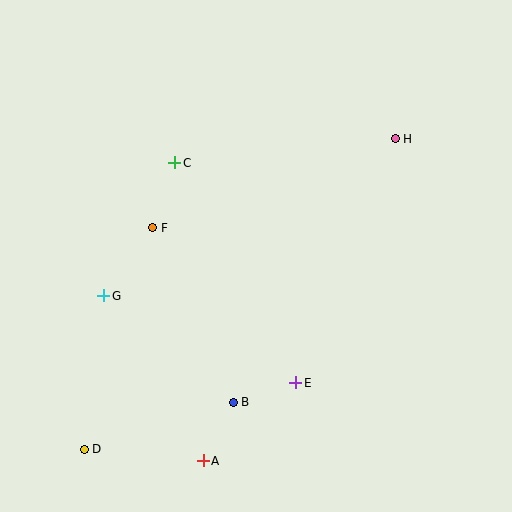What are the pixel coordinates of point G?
Point G is at (104, 296).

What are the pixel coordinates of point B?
Point B is at (233, 402).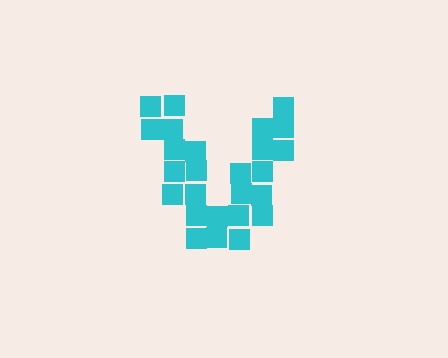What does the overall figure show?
The overall figure shows the letter V.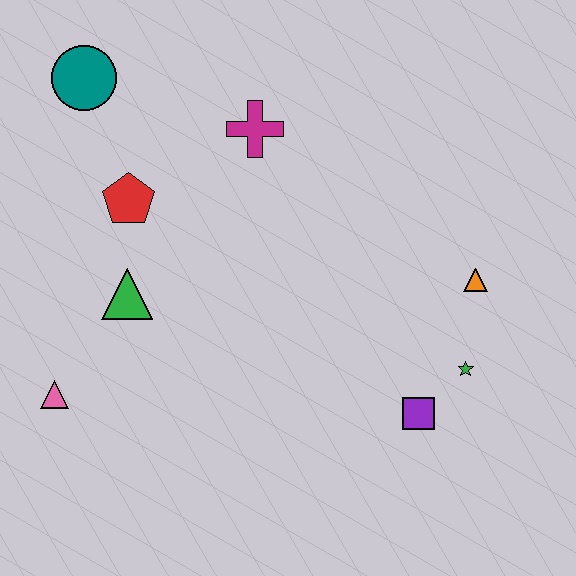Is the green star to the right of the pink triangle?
Yes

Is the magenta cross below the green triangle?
No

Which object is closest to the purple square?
The green star is closest to the purple square.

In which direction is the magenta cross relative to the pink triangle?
The magenta cross is above the pink triangle.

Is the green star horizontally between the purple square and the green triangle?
No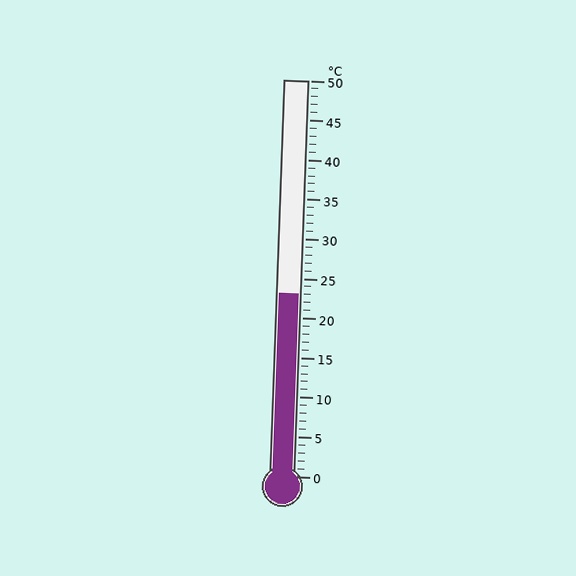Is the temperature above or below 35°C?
The temperature is below 35°C.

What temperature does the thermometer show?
The thermometer shows approximately 23°C.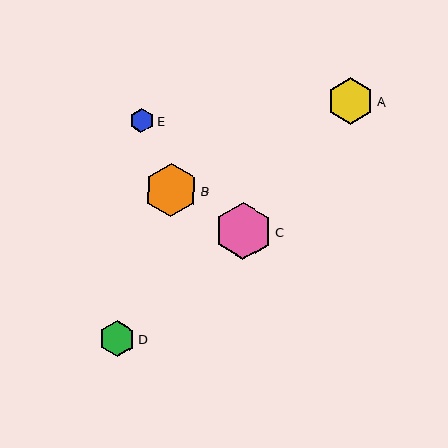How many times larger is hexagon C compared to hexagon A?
Hexagon C is approximately 1.2 times the size of hexagon A.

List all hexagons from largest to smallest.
From largest to smallest: C, B, A, D, E.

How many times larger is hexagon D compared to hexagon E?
Hexagon D is approximately 1.5 times the size of hexagon E.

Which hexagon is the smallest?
Hexagon E is the smallest with a size of approximately 24 pixels.